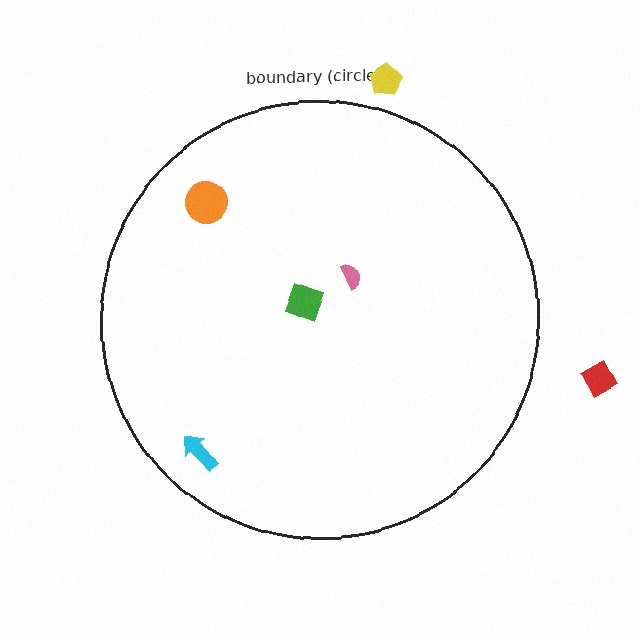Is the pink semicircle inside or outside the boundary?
Inside.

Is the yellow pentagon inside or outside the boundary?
Outside.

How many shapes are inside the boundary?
4 inside, 2 outside.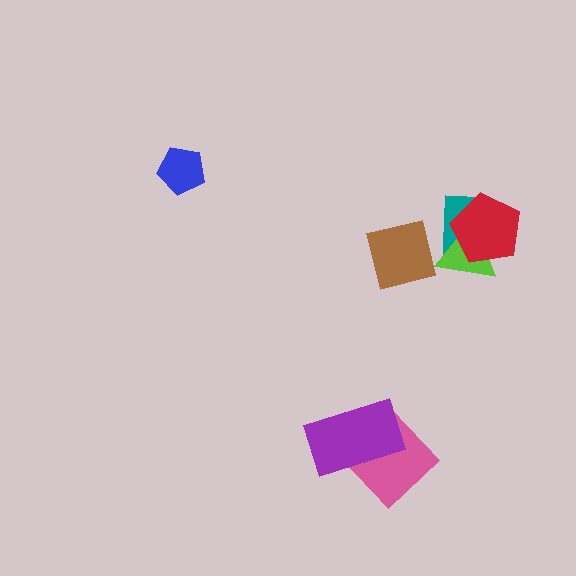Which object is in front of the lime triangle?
The red pentagon is in front of the lime triangle.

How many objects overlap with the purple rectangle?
1 object overlaps with the purple rectangle.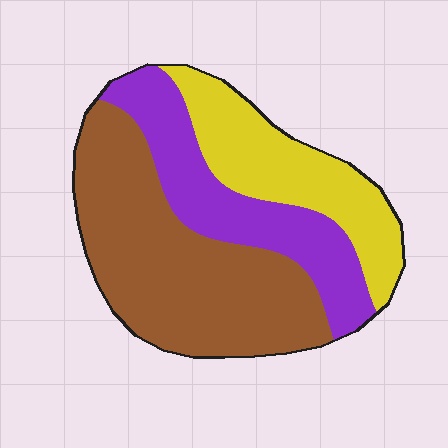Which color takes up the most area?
Brown, at roughly 45%.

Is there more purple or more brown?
Brown.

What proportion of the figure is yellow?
Yellow takes up about one quarter (1/4) of the figure.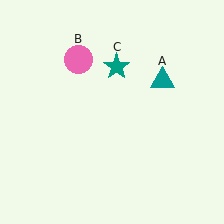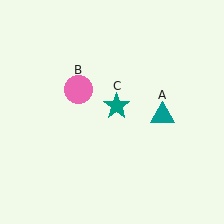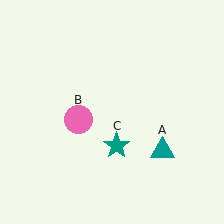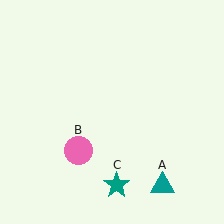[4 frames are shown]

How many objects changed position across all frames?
3 objects changed position: teal triangle (object A), pink circle (object B), teal star (object C).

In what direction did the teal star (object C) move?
The teal star (object C) moved down.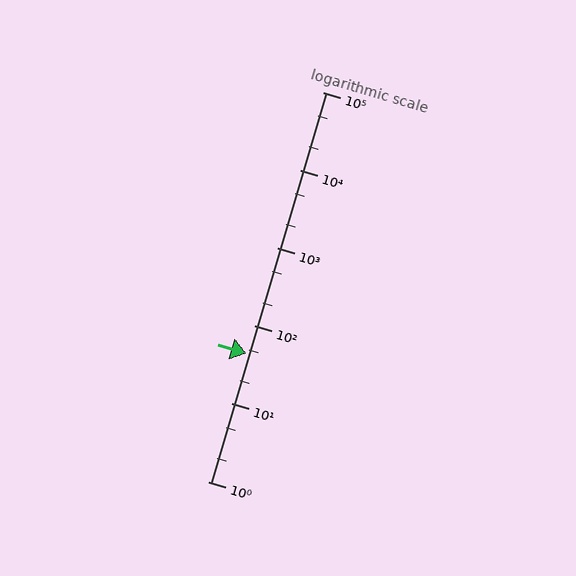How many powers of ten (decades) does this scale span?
The scale spans 5 decades, from 1 to 100000.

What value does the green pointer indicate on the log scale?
The pointer indicates approximately 44.